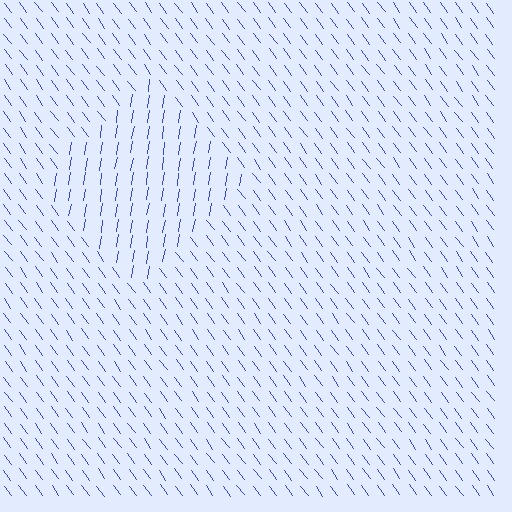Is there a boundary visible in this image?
Yes, there is a texture boundary formed by a change in line orientation.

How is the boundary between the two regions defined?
The boundary is defined purely by a change in line orientation (approximately 45 degrees difference). All lines are the same color and thickness.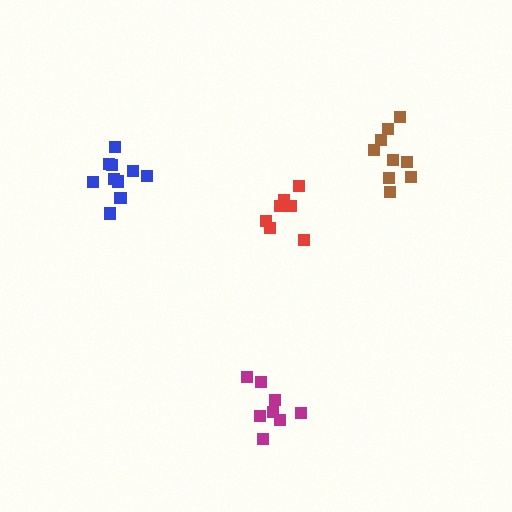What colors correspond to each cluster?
The clusters are colored: magenta, blue, red, brown.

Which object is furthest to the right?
The brown cluster is rightmost.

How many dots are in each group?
Group 1: 8 dots, Group 2: 11 dots, Group 3: 7 dots, Group 4: 9 dots (35 total).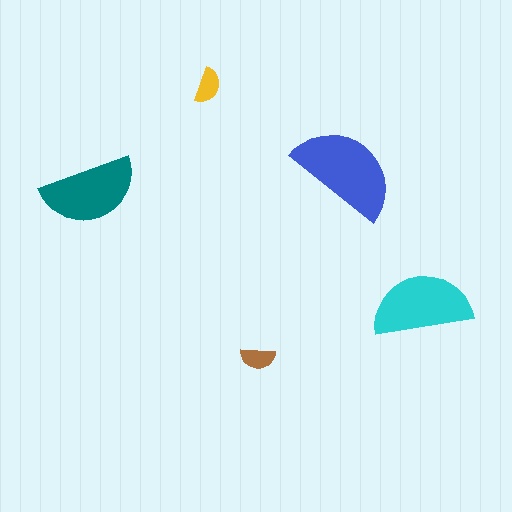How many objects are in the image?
There are 5 objects in the image.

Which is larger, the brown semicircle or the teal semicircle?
The teal one.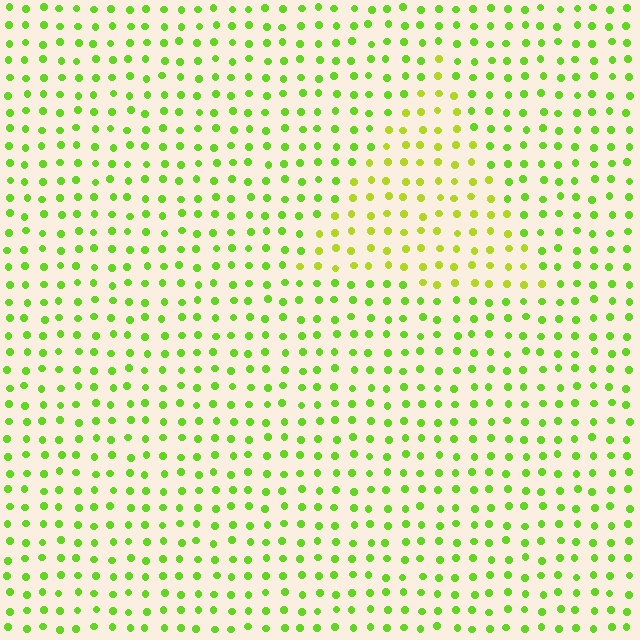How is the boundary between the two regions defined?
The boundary is defined purely by a slight shift in hue (about 26 degrees). Spacing, size, and orientation are identical on both sides.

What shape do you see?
I see a triangle.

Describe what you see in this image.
The image is filled with small lime elements in a uniform arrangement. A triangle-shaped region is visible where the elements are tinted to a slightly different hue, forming a subtle color boundary.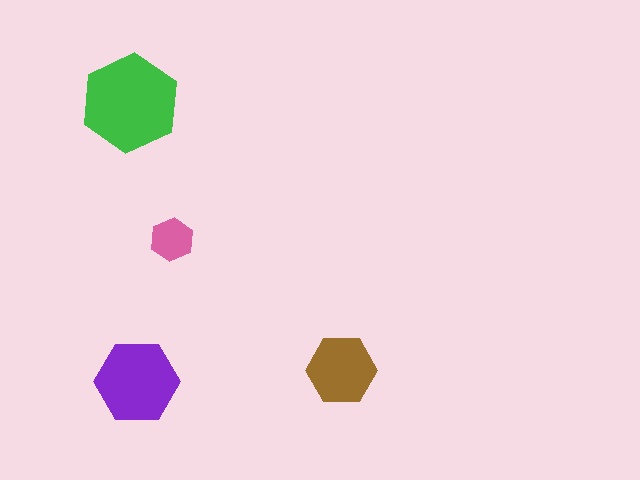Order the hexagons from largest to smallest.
the green one, the purple one, the brown one, the pink one.